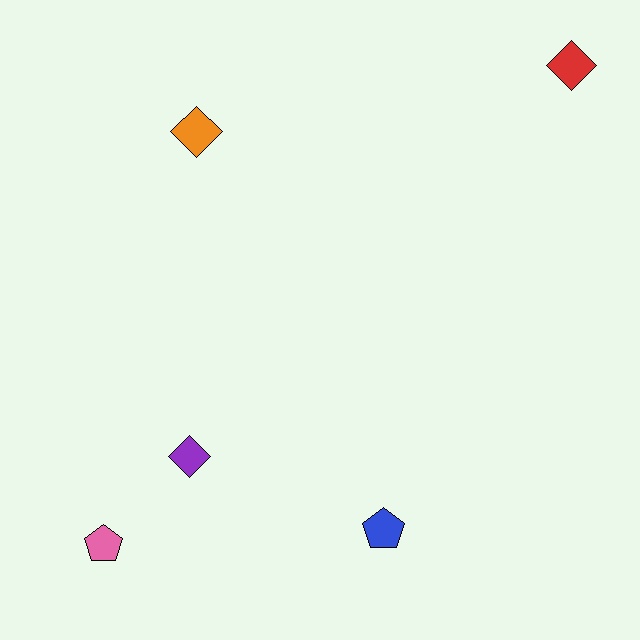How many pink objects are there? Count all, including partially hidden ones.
There is 1 pink object.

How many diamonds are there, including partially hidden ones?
There are 3 diamonds.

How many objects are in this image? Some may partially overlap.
There are 5 objects.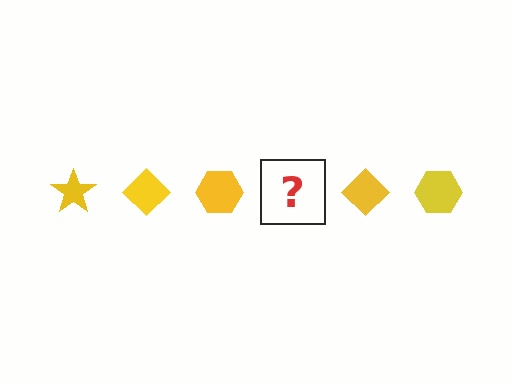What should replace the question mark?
The question mark should be replaced with a yellow star.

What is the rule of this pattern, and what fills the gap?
The rule is that the pattern cycles through star, diamond, hexagon shapes in yellow. The gap should be filled with a yellow star.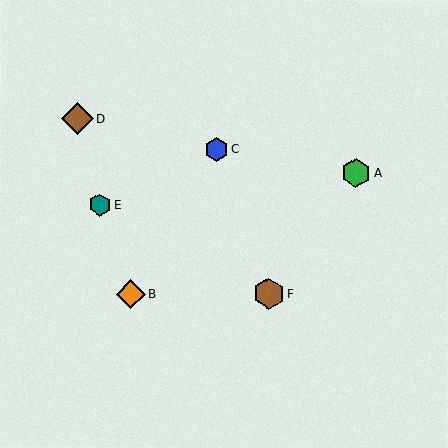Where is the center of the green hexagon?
The center of the green hexagon is at (356, 173).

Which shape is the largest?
The brown diamond (labeled D) is the largest.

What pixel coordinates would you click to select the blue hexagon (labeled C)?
Click at (216, 149) to select the blue hexagon C.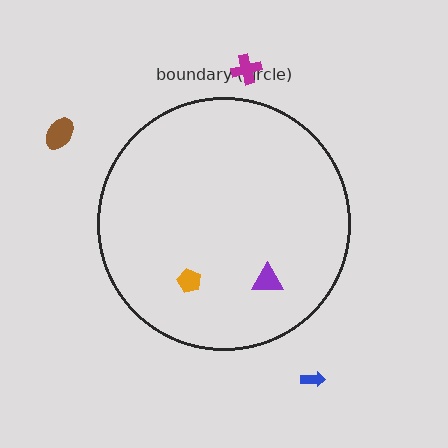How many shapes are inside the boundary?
2 inside, 3 outside.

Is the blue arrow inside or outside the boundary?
Outside.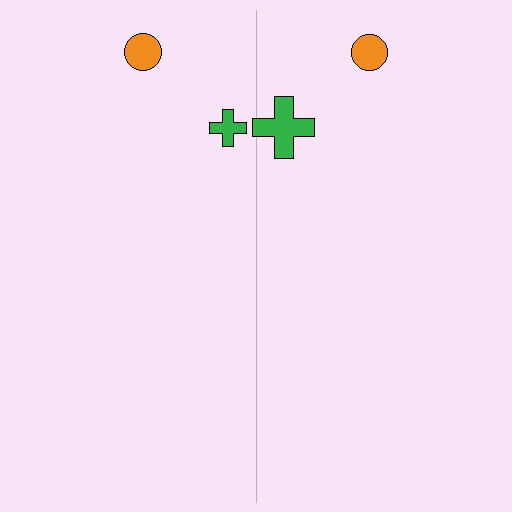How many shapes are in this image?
There are 4 shapes in this image.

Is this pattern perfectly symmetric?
No, the pattern is not perfectly symmetric. The green cross on the right side has a different size than its mirror counterpart.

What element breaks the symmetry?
The green cross on the right side has a different size than its mirror counterpart.